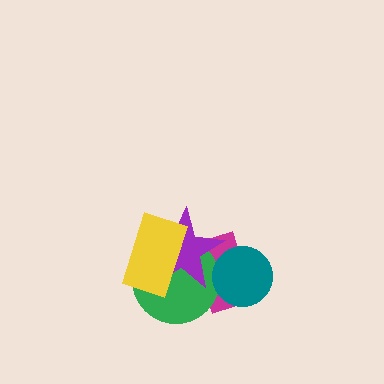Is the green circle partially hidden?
Yes, it is partially covered by another shape.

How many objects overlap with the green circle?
3 objects overlap with the green circle.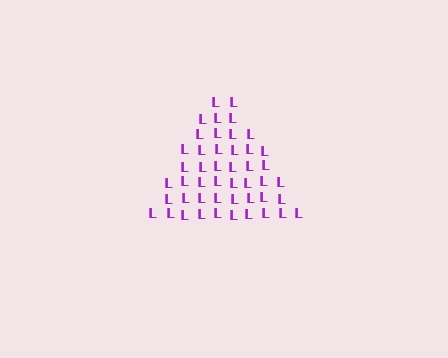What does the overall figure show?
The overall figure shows a triangle.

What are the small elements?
The small elements are letter L's.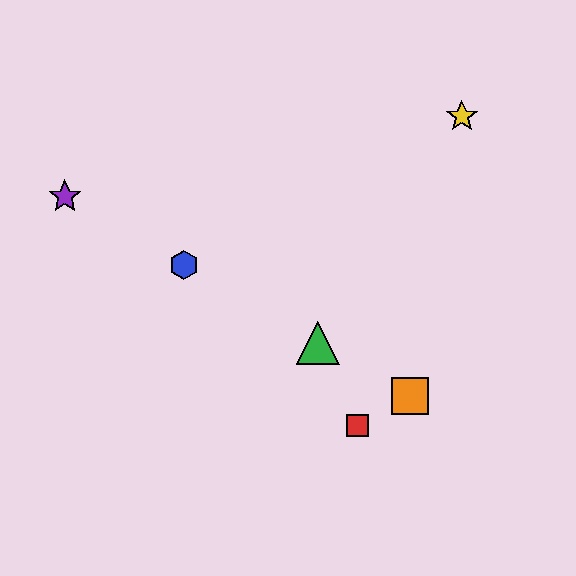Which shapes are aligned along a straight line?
The blue hexagon, the green triangle, the purple star, the orange square are aligned along a straight line.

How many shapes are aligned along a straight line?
4 shapes (the blue hexagon, the green triangle, the purple star, the orange square) are aligned along a straight line.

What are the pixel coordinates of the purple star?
The purple star is at (65, 197).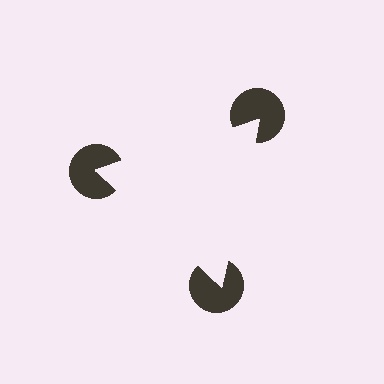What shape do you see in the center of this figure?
An illusory triangle — its edges are inferred from the aligned wedge cuts in the pac-man discs, not physically drawn.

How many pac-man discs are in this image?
There are 3 — one at each vertex of the illusory triangle.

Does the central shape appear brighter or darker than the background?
It typically appears slightly brighter than the background, even though no actual brightness change is drawn.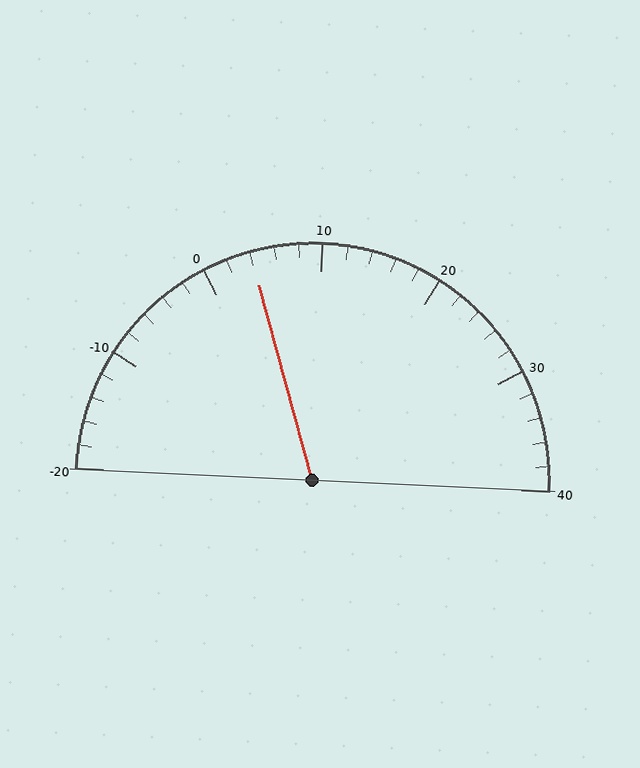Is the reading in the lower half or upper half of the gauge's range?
The reading is in the lower half of the range (-20 to 40).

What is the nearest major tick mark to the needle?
The nearest major tick mark is 0.